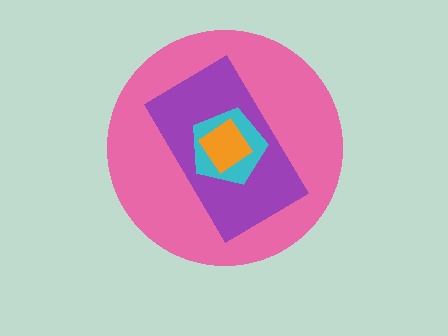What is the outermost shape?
The pink circle.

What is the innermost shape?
The orange diamond.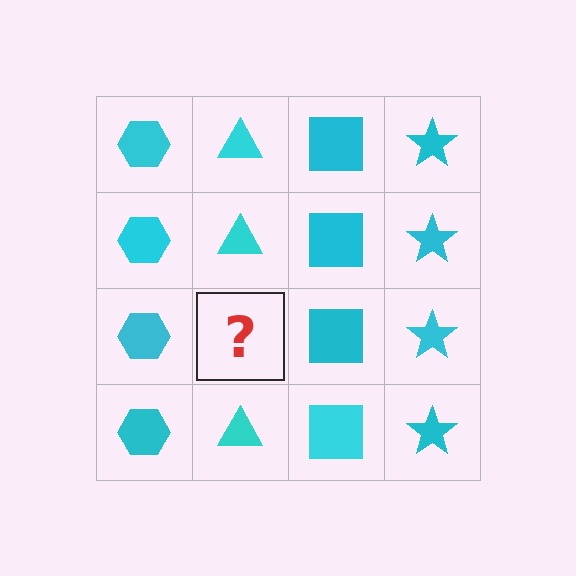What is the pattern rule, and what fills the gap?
The rule is that each column has a consistent shape. The gap should be filled with a cyan triangle.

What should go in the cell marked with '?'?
The missing cell should contain a cyan triangle.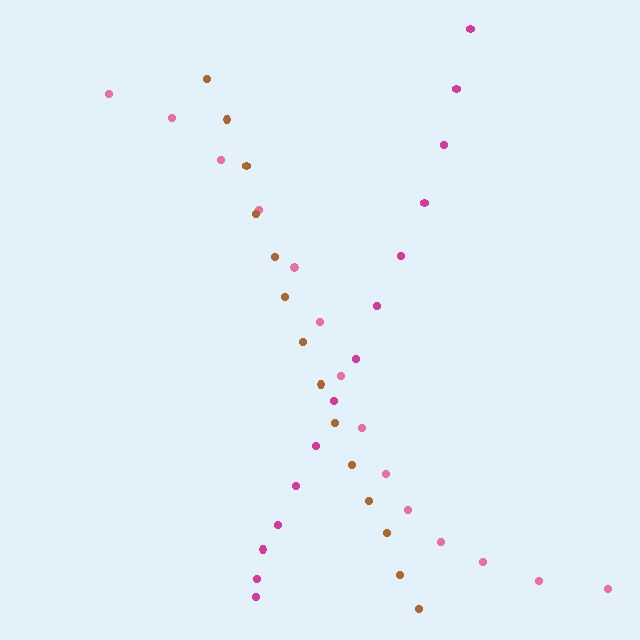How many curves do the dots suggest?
There are 3 distinct paths.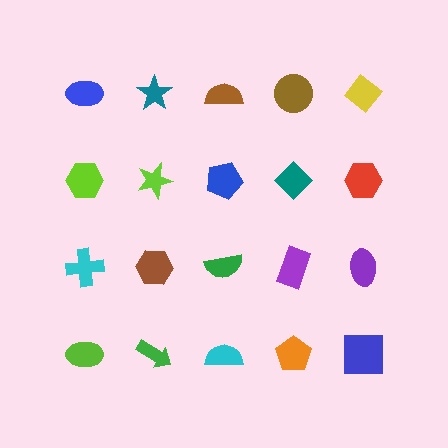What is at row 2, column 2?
A lime star.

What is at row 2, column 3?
A blue pentagon.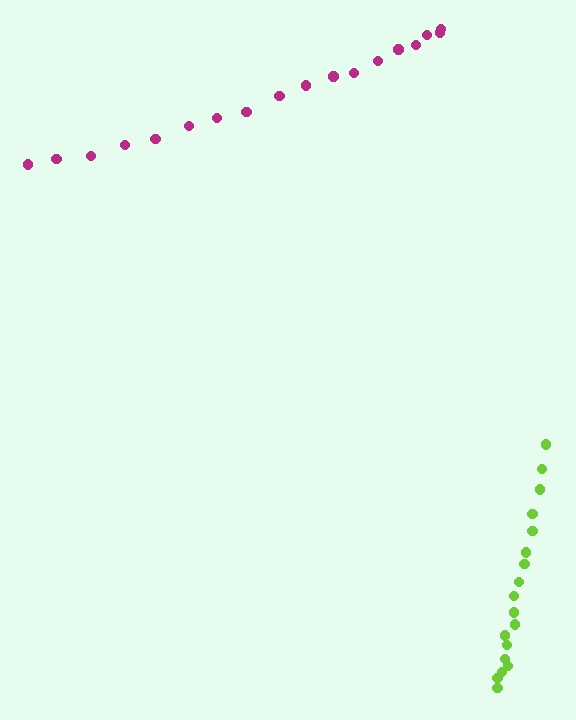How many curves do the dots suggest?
There are 2 distinct paths.